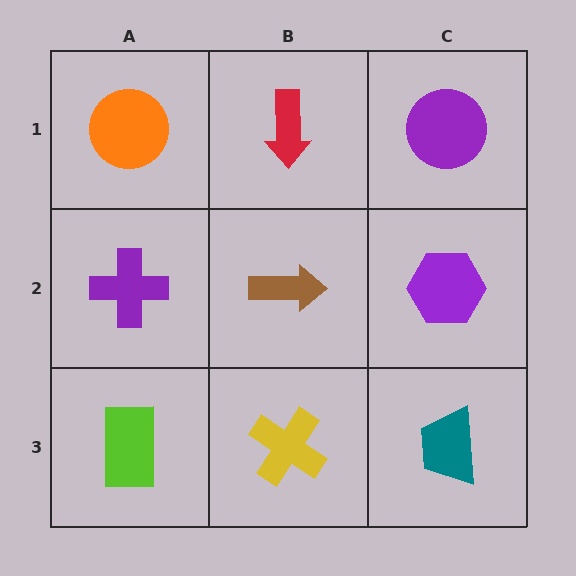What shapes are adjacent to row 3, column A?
A purple cross (row 2, column A), a yellow cross (row 3, column B).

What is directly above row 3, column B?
A brown arrow.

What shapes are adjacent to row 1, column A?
A purple cross (row 2, column A), a red arrow (row 1, column B).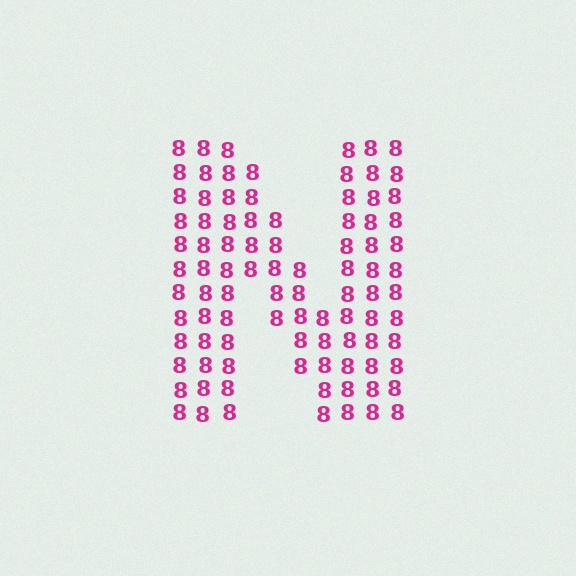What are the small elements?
The small elements are digit 8's.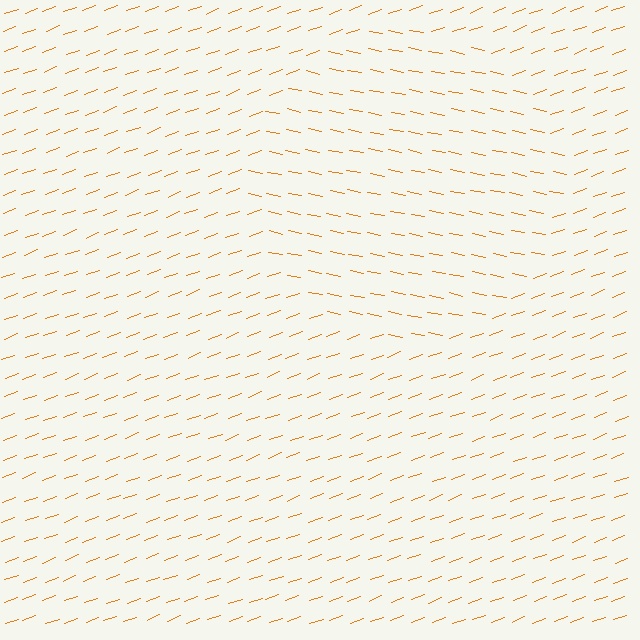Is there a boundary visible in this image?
Yes, there is a texture boundary formed by a change in line orientation.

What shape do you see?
I see a circle.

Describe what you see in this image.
The image is filled with small orange line segments. A circle region in the image has lines oriented differently from the surrounding lines, creating a visible texture boundary.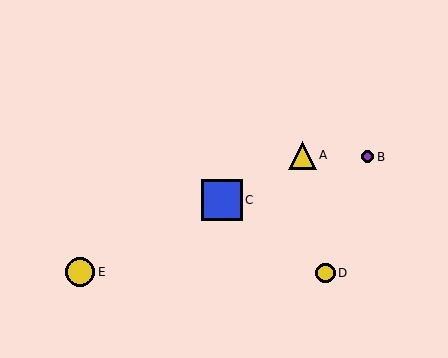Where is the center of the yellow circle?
The center of the yellow circle is at (325, 273).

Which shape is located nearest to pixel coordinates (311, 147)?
The yellow triangle (labeled A) at (303, 155) is nearest to that location.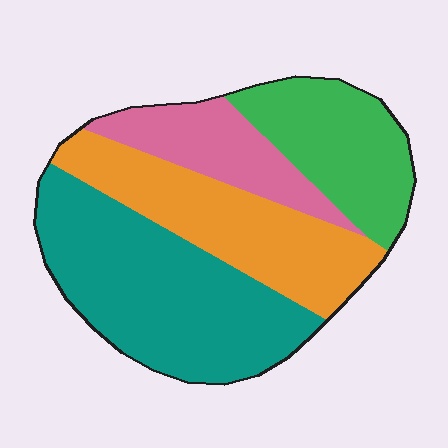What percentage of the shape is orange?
Orange takes up about one quarter (1/4) of the shape.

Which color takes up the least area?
Pink, at roughly 15%.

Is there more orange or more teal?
Teal.